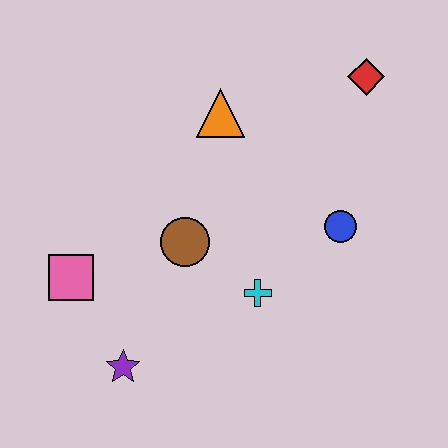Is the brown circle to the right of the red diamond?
No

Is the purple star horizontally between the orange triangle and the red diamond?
No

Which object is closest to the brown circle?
The cyan cross is closest to the brown circle.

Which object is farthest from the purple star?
The red diamond is farthest from the purple star.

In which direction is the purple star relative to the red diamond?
The purple star is below the red diamond.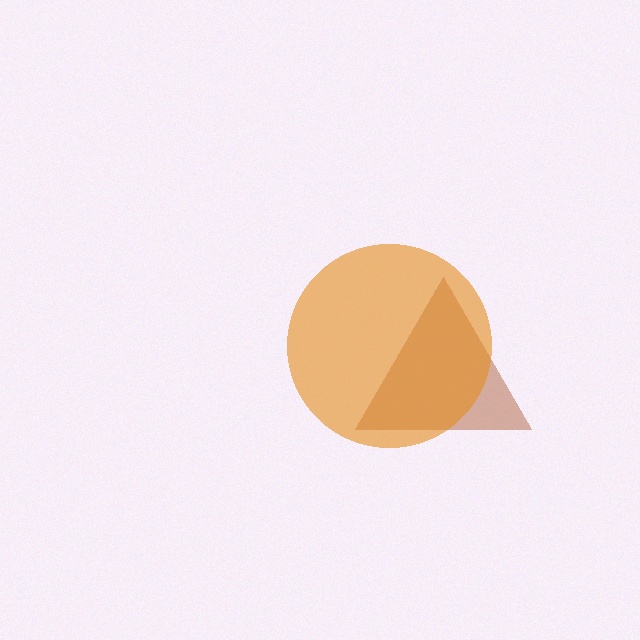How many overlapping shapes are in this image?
There are 2 overlapping shapes in the image.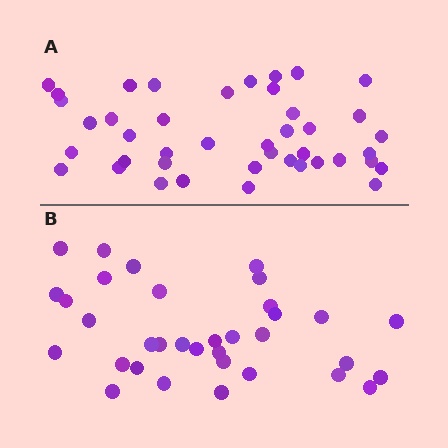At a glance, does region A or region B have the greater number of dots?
Region A (the top region) has more dots.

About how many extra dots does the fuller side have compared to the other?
Region A has roughly 8 or so more dots than region B.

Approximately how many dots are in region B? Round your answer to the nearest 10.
About 30 dots. (The exact count is 34, which rounds to 30.)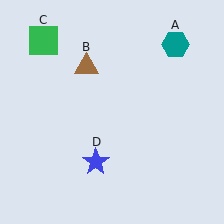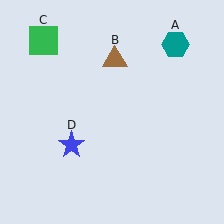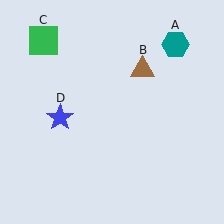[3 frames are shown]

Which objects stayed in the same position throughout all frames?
Teal hexagon (object A) and green square (object C) remained stationary.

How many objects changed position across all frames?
2 objects changed position: brown triangle (object B), blue star (object D).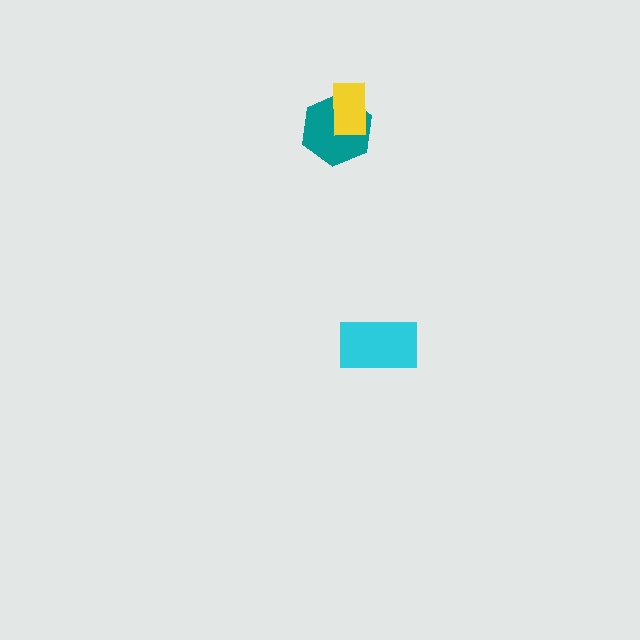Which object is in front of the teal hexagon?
The yellow rectangle is in front of the teal hexagon.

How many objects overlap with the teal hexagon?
1 object overlaps with the teal hexagon.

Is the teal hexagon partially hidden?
Yes, it is partially covered by another shape.